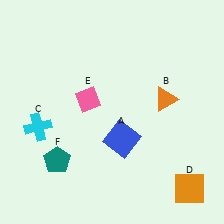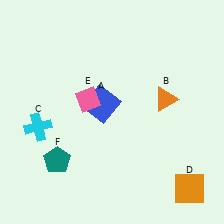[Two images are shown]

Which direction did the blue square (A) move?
The blue square (A) moved up.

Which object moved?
The blue square (A) moved up.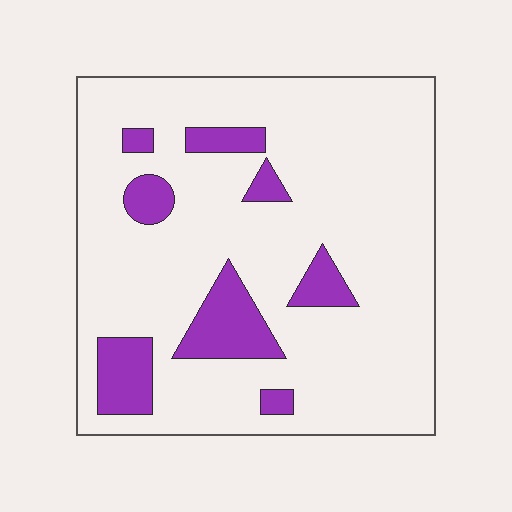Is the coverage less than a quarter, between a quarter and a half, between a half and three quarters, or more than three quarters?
Less than a quarter.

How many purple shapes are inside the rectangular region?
8.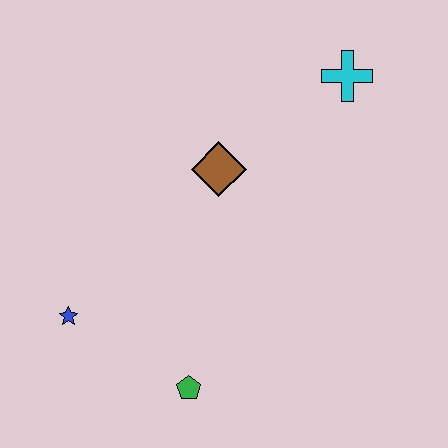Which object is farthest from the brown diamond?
The green pentagon is farthest from the brown diamond.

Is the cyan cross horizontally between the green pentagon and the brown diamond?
No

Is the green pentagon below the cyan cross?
Yes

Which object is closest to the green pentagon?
The blue star is closest to the green pentagon.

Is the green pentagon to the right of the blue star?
Yes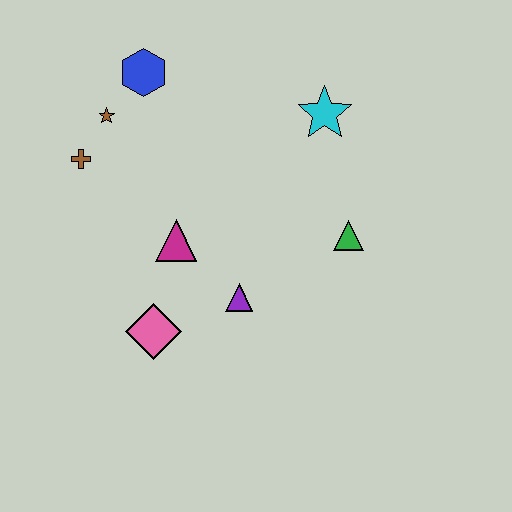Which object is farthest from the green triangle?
The brown cross is farthest from the green triangle.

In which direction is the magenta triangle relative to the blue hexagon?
The magenta triangle is below the blue hexagon.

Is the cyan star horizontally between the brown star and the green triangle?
Yes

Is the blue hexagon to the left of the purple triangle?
Yes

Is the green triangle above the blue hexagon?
No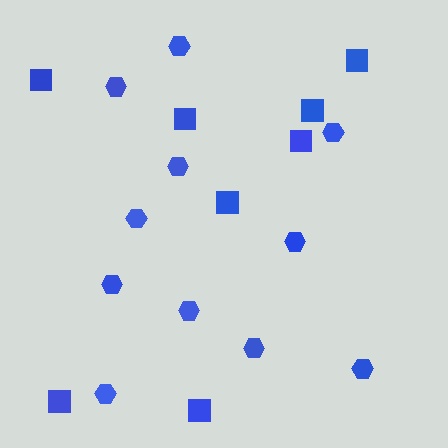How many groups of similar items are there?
There are 2 groups: one group of squares (8) and one group of hexagons (11).